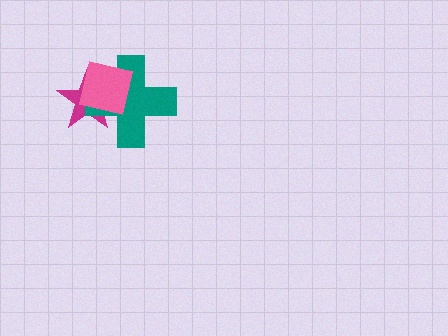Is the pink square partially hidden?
No, no other shape covers it.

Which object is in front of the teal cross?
The pink square is in front of the teal cross.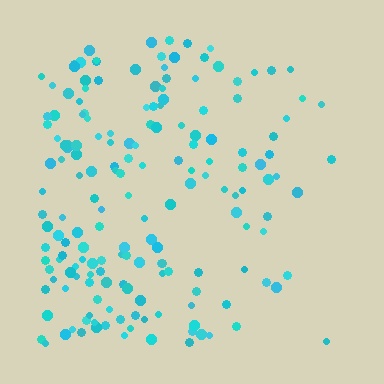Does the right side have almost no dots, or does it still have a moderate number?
Still a moderate number, just noticeably fewer than the left.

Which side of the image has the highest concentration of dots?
The left.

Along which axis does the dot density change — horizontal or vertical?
Horizontal.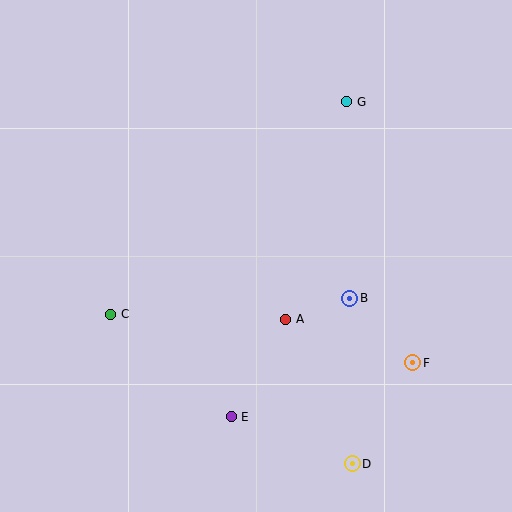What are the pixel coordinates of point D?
Point D is at (352, 464).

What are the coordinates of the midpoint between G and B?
The midpoint between G and B is at (348, 200).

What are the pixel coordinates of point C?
Point C is at (111, 314).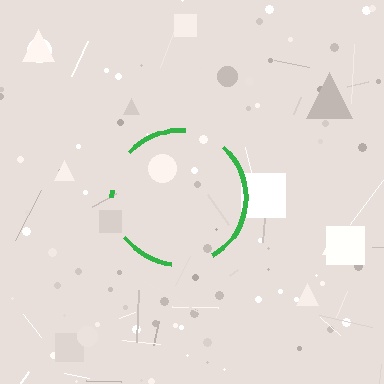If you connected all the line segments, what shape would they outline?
They would outline a circle.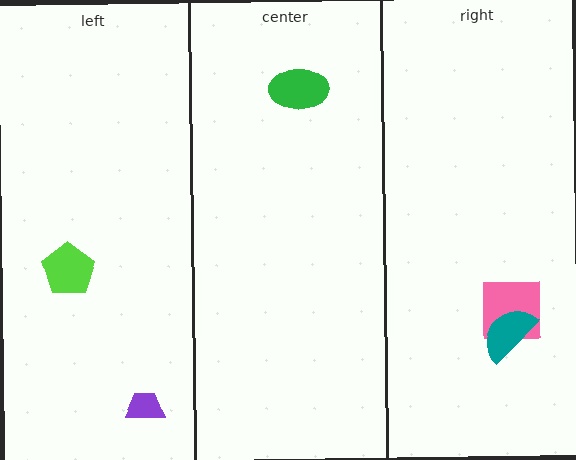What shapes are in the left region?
The lime pentagon, the purple trapezoid.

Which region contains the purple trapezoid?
The left region.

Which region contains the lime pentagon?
The left region.